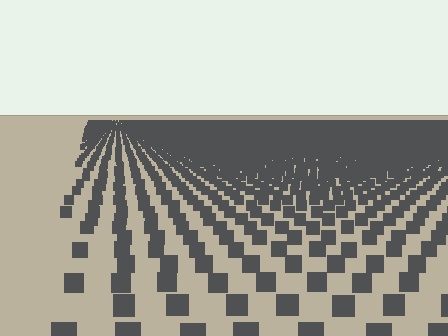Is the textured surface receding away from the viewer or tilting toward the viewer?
The surface is receding away from the viewer. Texture elements get smaller and denser toward the top.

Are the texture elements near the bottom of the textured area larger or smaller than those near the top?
Larger. Near the bottom, elements are closer to the viewer and appear at a bigger on-screen size.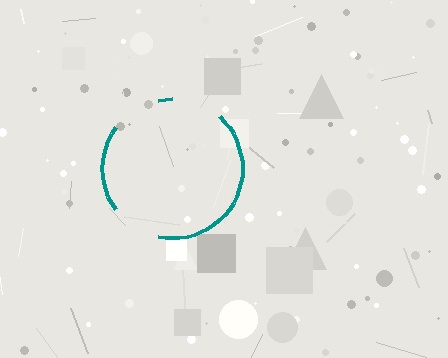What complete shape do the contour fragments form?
The contour fragments form a circle.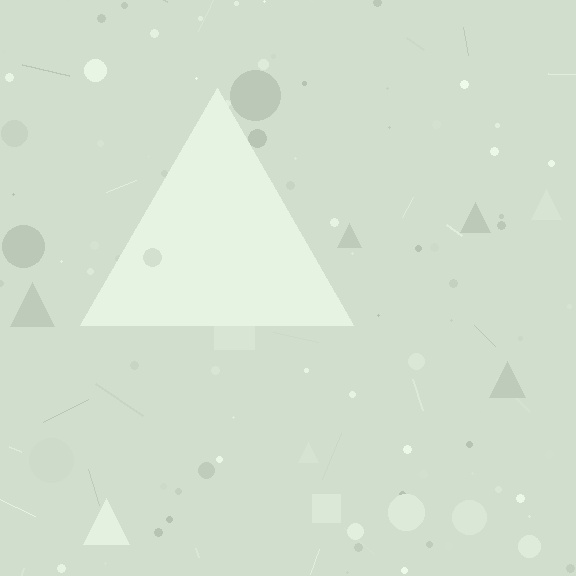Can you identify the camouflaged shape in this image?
The camouflaged shape is a triangle.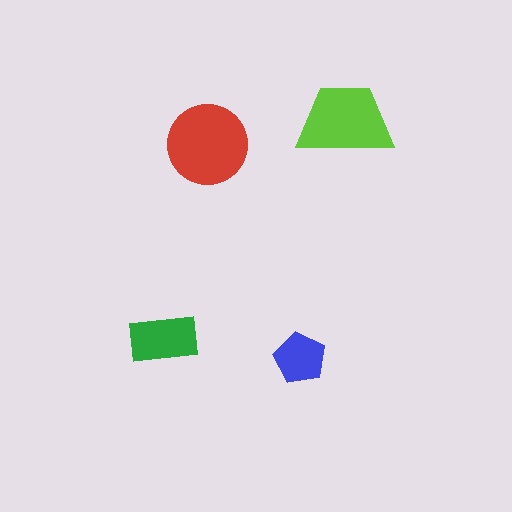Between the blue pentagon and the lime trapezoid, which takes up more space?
The lime trapezoid.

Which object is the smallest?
The blue pentagon.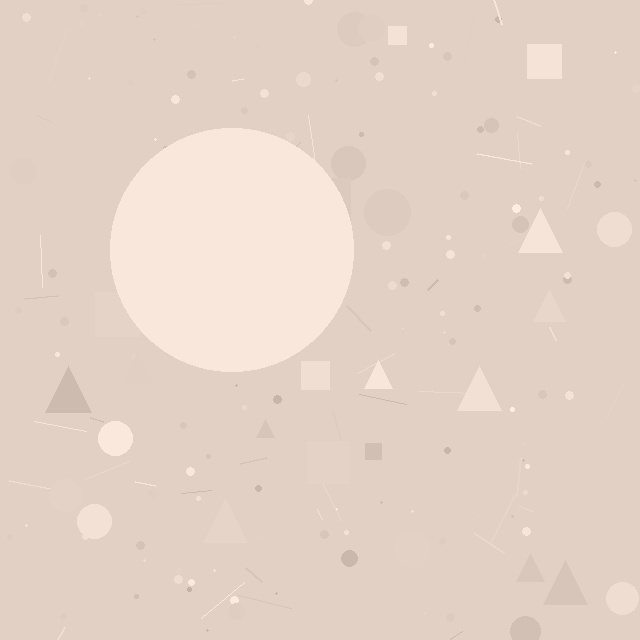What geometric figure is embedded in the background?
A circle is embedded in the background.